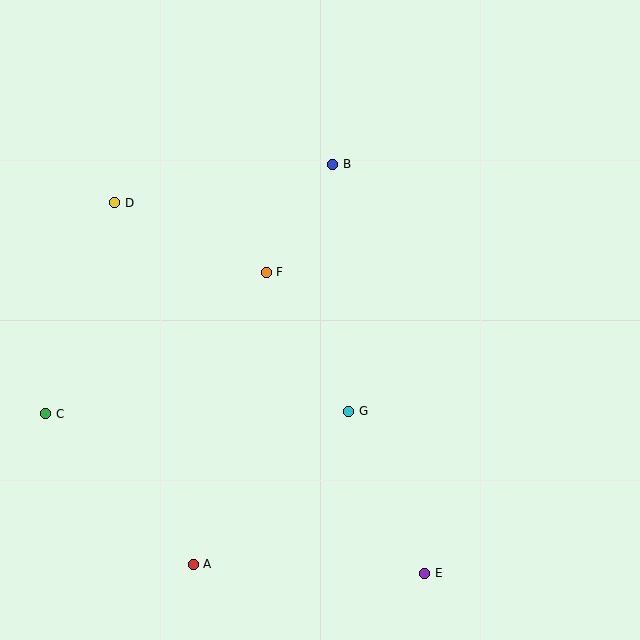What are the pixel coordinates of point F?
Point F is at (266, 272).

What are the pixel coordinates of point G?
Point G is at (349, 411).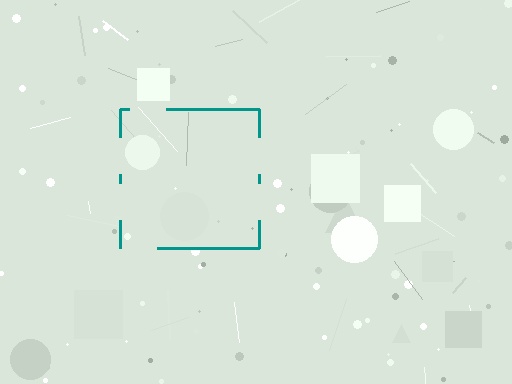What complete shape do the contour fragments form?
The contour fragments form a square.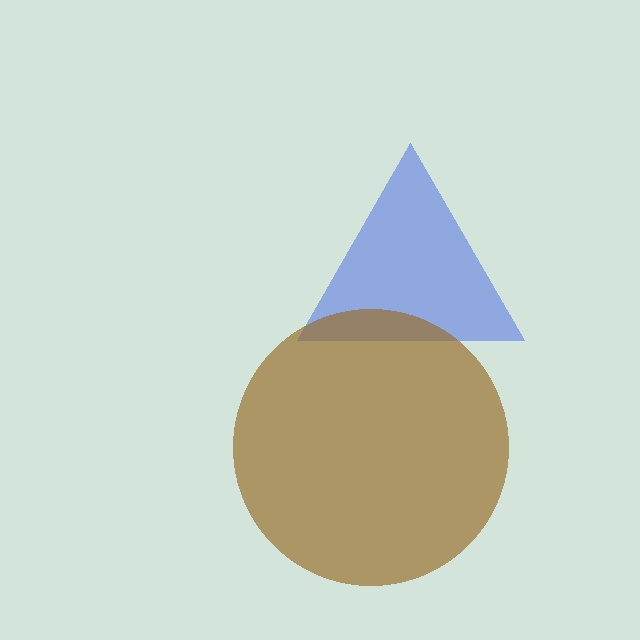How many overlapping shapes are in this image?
There are 2 overlapping shapes in the image.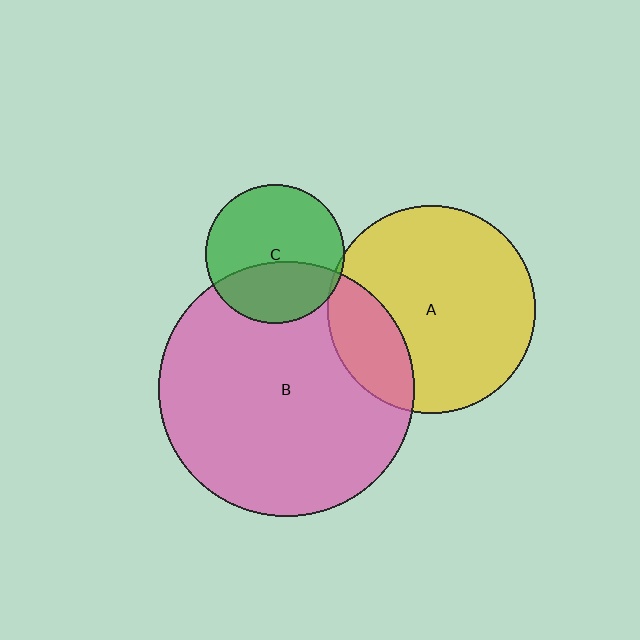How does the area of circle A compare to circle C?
Approximately 2.2 times.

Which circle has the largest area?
Circle B (pink).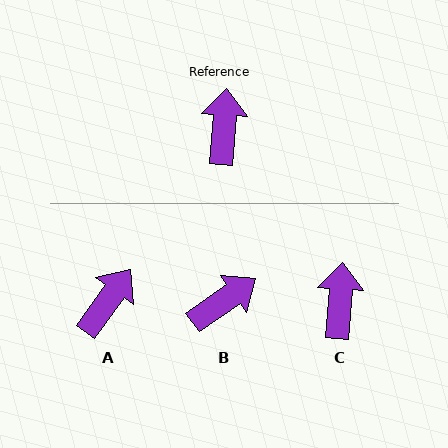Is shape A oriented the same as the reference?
No, it is off by about 31 degrees.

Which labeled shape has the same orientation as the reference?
C.